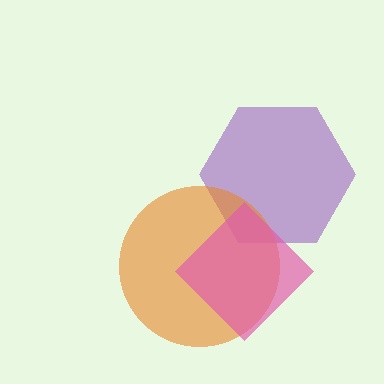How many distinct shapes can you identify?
There are 3 distinct shapes: a purple hexagon, an orange circle, a pink diamond.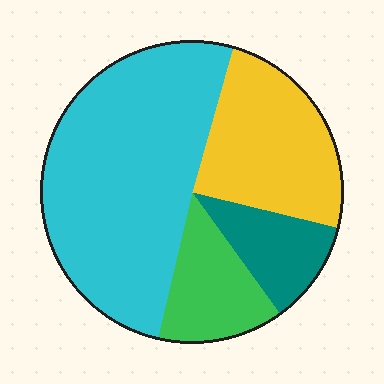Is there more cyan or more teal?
Cyan.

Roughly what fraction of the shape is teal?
Teal takes up about one tenth (1/10) of the shape.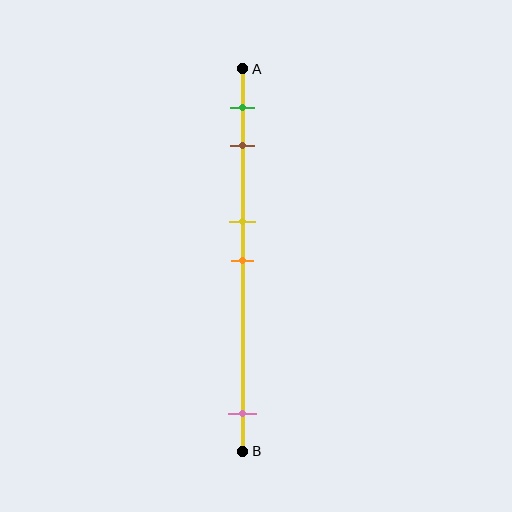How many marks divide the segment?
There are 5 marks dividing the segment.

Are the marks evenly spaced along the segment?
No, the marks are not evenly spaced.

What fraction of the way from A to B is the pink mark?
The pink mark is approximately 90% (0.9) of the way from A to B.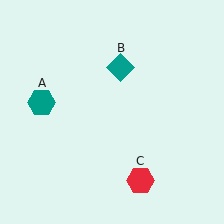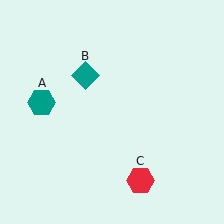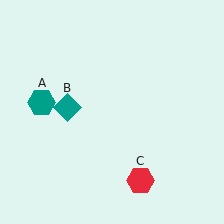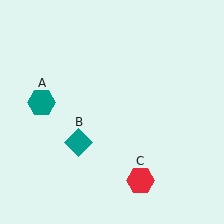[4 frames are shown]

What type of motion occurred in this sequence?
The teal diamond (object B) rotated counterclockwise around the center of the scene.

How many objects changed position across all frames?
1 object changed position: teal diamond (object B).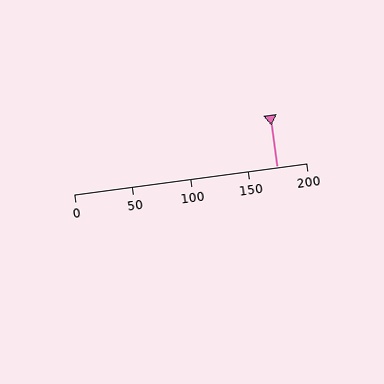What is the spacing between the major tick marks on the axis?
The major ticks are spaced 50 apart.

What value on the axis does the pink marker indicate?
The marker indicates approximately 175.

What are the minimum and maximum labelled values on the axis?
The axis runs from 0 to 200.